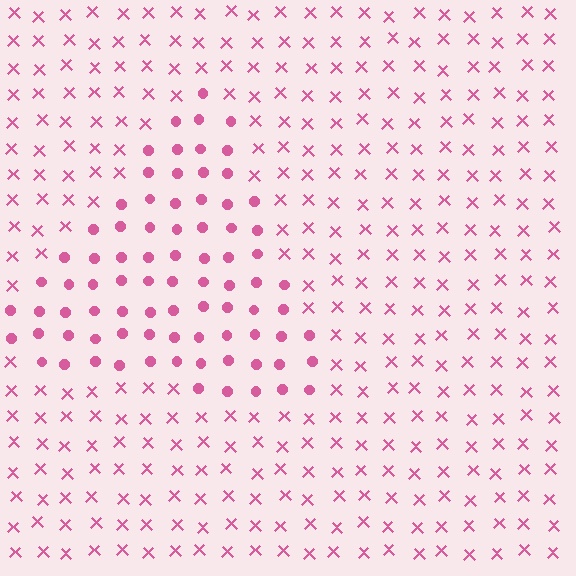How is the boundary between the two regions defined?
The boundary is defined by a change in element shape: circles inside vs. X marks outside. All elements share the same color and spacing.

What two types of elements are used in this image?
The image uses circles inside the triangle region and X marks outside it.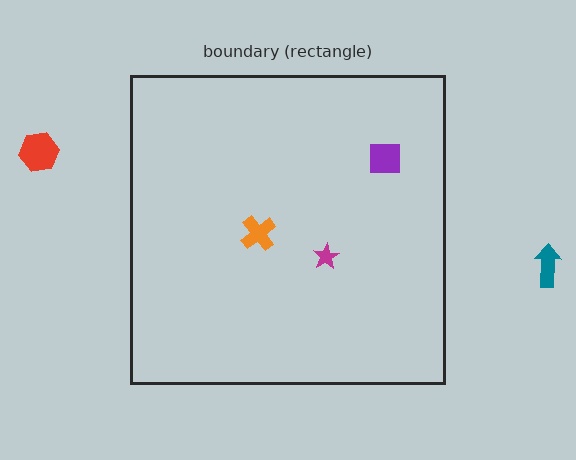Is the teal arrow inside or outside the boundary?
Outside.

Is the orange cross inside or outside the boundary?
Inside.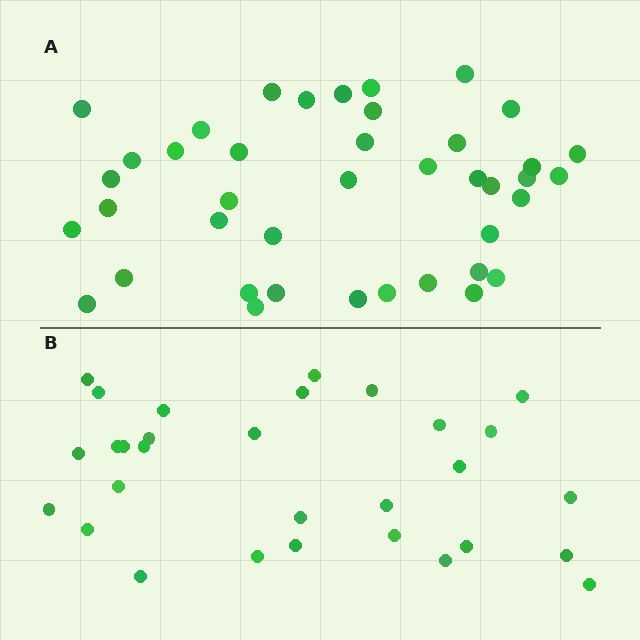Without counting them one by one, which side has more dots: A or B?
Region A (the top region) has more dots.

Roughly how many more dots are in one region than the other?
Region A has roughly 12 or so more dots than region B.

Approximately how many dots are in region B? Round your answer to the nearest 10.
About 30 dots.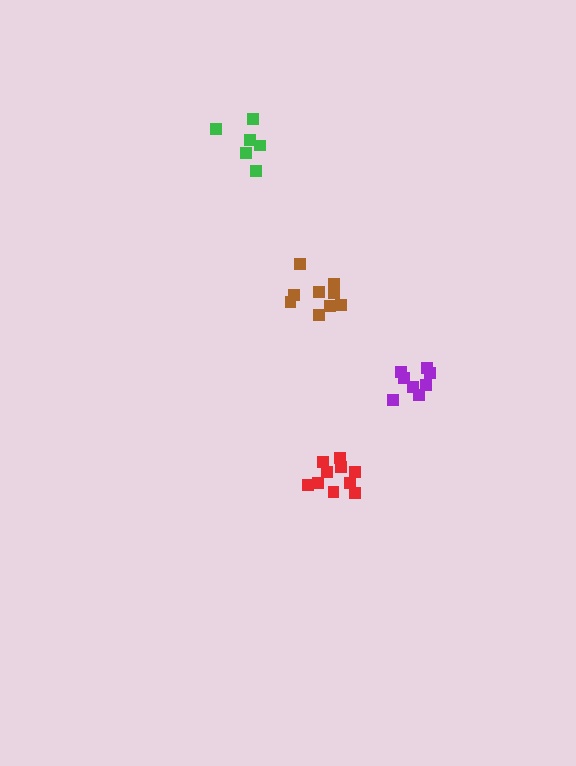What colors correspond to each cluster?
The clusters are colored: red, green, purple, brown.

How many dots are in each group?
Group 1: 10 dots, Group 2: 6 dots, Group 3: 8 dots, Group 4: 9 dots (33 total).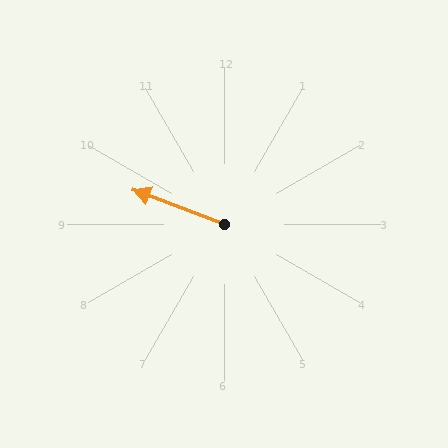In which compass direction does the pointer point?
West.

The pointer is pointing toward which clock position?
Roughly 10 o'clock.